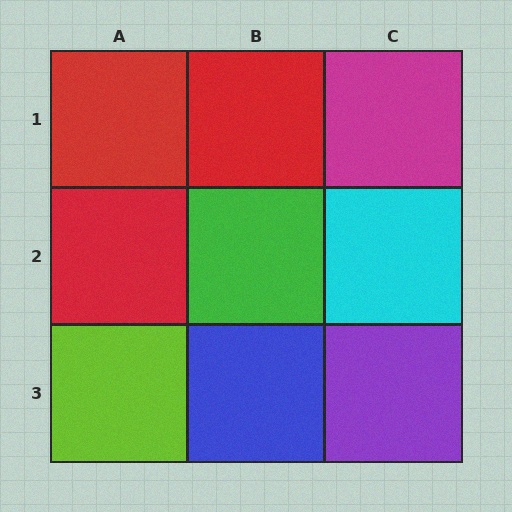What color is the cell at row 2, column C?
Cyan.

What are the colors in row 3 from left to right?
Lime, blue, purple.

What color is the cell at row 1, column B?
Red.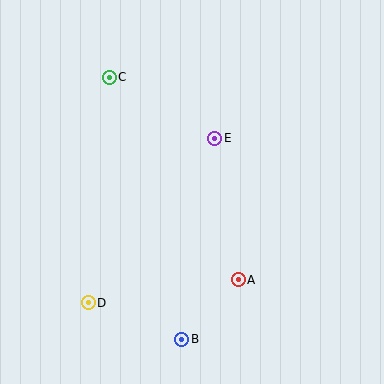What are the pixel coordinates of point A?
Point A is at (238, 280).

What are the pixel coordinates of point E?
Point E is at (215, 138).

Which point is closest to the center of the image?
Point E at (215, 138) is closest to the center.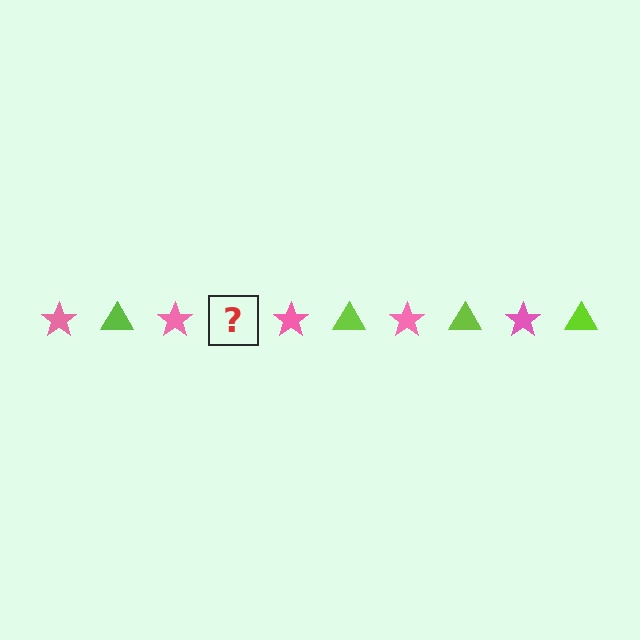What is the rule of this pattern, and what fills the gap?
The rule is that the pattern alternates between pink star and lime triangle. The gap should be filled with a lime triangle.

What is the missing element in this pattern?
The missing element is a lime triangle.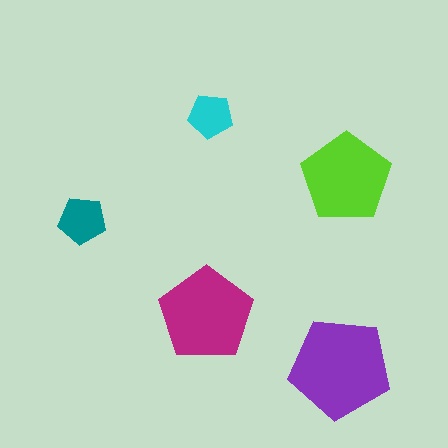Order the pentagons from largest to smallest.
the purple one, the magenta one, the lime one, the teal one, the cyan one.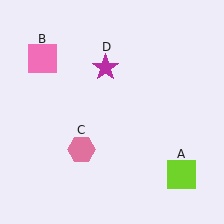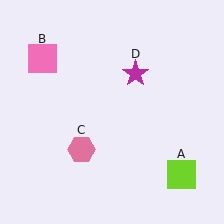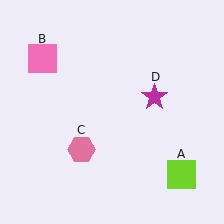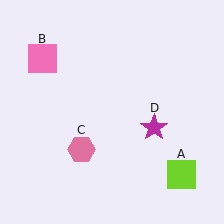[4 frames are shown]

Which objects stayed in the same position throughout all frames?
Lime square (object A) and pink square (object B) and pink hexagon (object C) remained stationary.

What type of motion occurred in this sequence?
The magenta star (object D) rotated clockwise around the center of the scene.